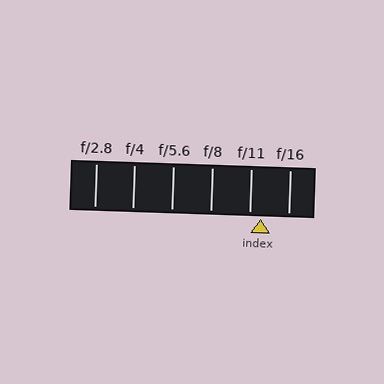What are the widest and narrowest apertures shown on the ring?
The widest aperture shown is f/2.8 and the narrowest is f/16.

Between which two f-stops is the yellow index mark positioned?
The index mark is between f/11 and f/16.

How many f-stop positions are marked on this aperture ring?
There are 6 f-stop positions marked.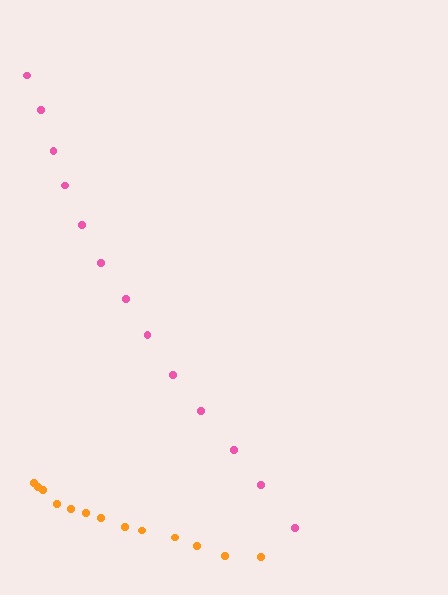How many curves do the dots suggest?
There are 2 distinct paths.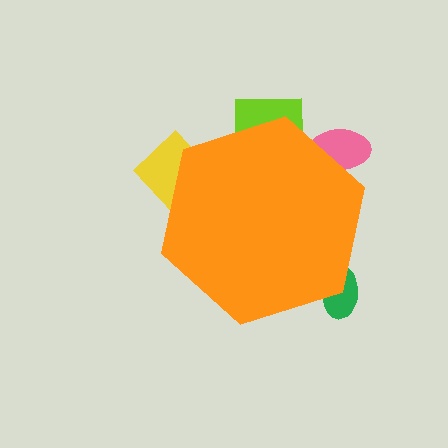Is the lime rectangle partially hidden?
Yes, the lime rectangle is partially hidden behind the orange hexagon.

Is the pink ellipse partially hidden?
Yes, the pink ellipse is partially hidden behind the orange hexagon.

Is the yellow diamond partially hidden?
Yes, the yellow diamond is partially hidden behind the orange hexagon.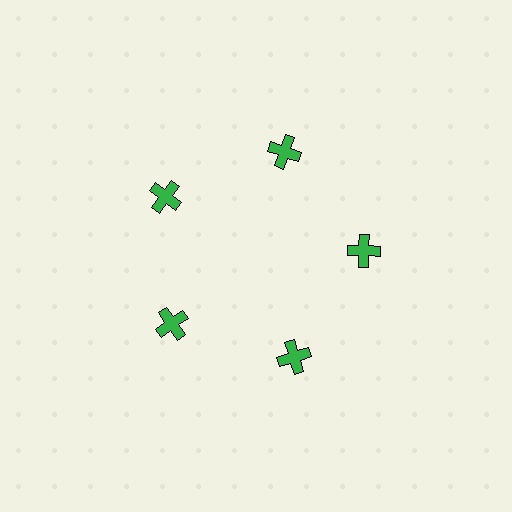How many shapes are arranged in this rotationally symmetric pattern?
There are 5 shapes, arranged in 5 groups of 1.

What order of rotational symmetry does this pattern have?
This pattern has 5-fold rotational symmetry.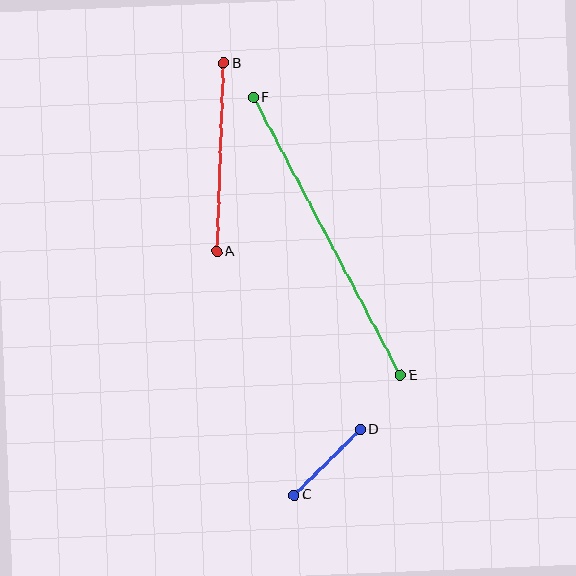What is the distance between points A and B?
The distance is approximately 189 pixels.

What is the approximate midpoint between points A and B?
The midpoint is at approximately (220, 157) pixels.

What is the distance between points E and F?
The distance is approximately 315 pixels.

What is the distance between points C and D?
The distance is approximately 93 pixels.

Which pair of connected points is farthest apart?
Points E and F are farthest apart.